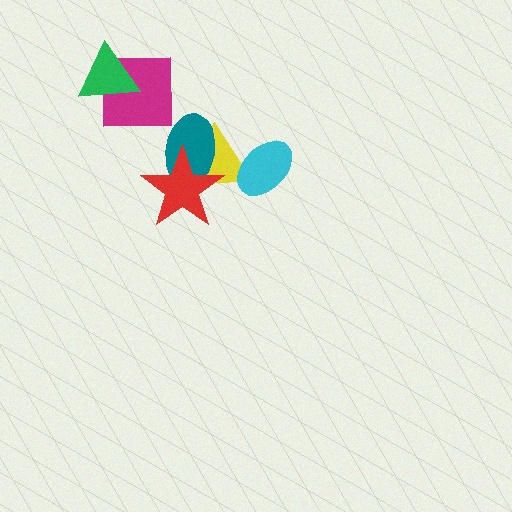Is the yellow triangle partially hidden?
Yes, it is partially covered by another shape.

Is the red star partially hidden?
No, no other shape covers it.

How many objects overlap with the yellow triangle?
3 objects overlap with the yellow triangle.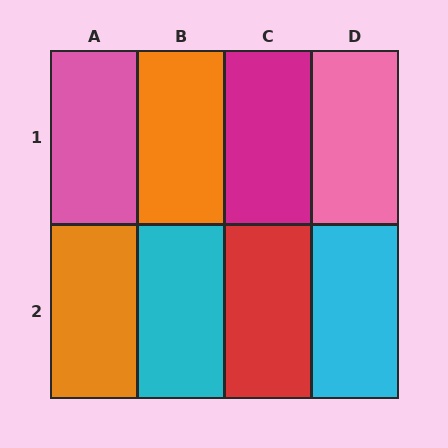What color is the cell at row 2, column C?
Red.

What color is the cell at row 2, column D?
Cyan.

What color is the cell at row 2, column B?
Cyan.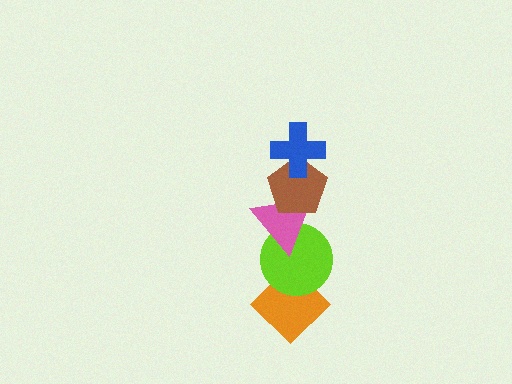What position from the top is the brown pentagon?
The brown pentagon is 2nd from the top.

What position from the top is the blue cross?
The blue cross is 1st from the top.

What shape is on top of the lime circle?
The pink triangle is on top of the lime circle.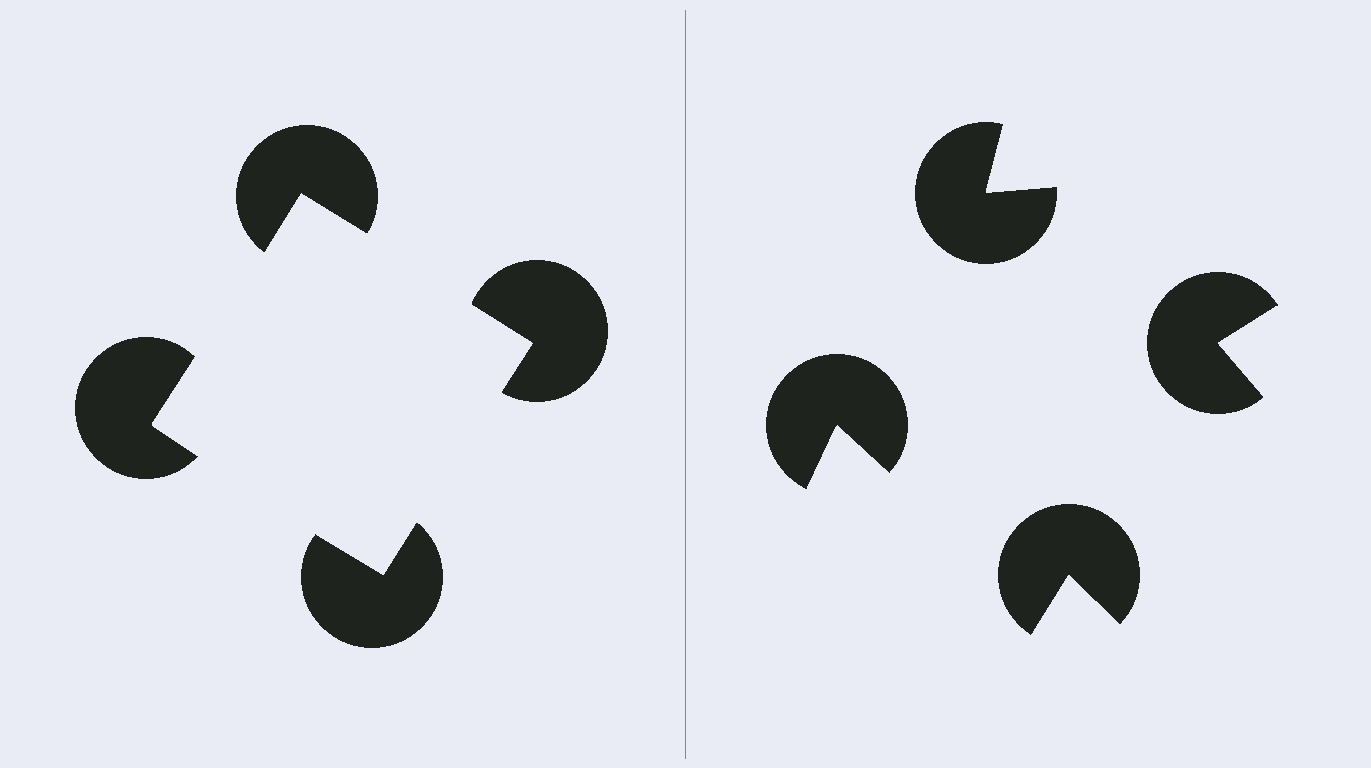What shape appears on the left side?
An illusory square.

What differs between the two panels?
The pac-man discs are positioned identically on both sides; only the wedge orientations differ. On the left they align to a square; on the right they are misaligned.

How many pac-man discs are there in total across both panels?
8 — 4 on each side.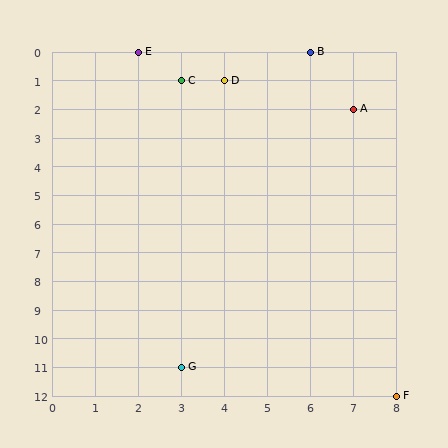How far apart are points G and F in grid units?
Points G and F are 5 columns and 1 row apart (about 5.1 grid units diagonally).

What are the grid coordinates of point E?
Point E is at grid coordinates (2, 0).